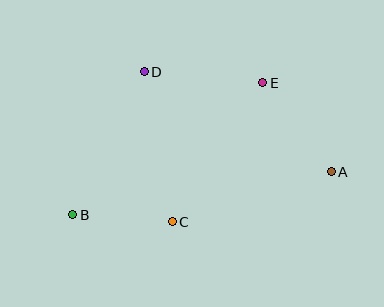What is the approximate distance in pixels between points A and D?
The distance between A and D is approximately 212 pixels.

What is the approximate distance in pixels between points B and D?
The distance between B and D is approximately 160 pixels.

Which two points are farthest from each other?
Points A and B are farthest from each other.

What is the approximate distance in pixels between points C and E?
The distance between C and E is approximately 166 pixels.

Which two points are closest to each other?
Points B and C are closest to each other.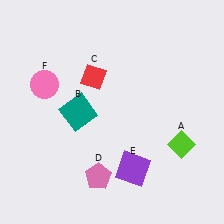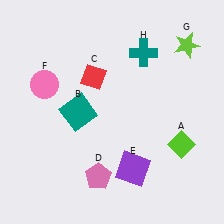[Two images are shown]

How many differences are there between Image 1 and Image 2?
There are 2 differences between the two images.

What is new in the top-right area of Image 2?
A teal cross (H) was added in the top-right area of Image 2.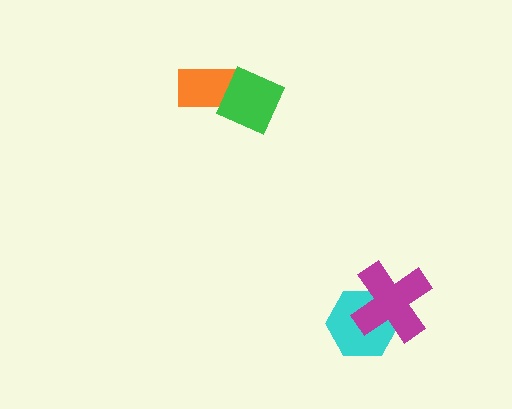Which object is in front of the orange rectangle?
The green diamond is in front of the orange rectangle.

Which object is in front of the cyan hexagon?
The magenta cross is in front of the cyan hexagon.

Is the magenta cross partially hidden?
No, no other shape covers it.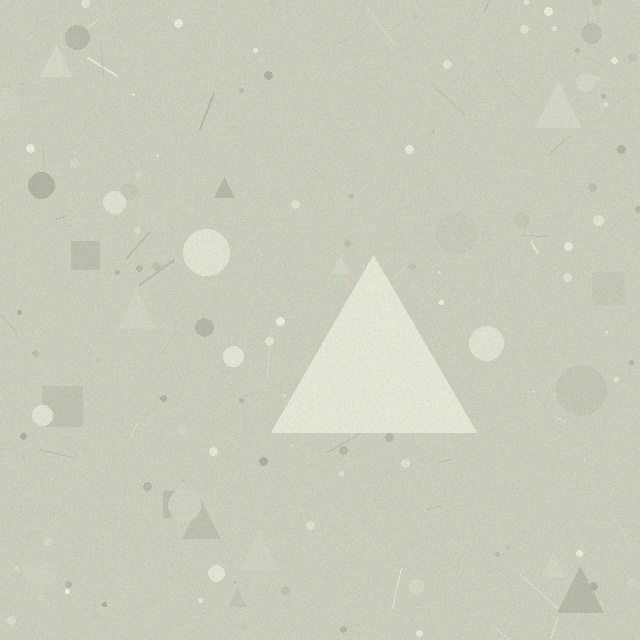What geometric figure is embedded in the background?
A triangle is embedded in the background.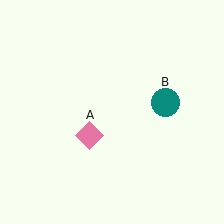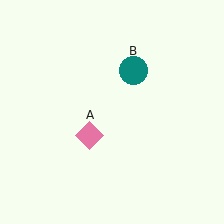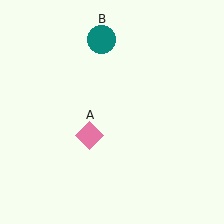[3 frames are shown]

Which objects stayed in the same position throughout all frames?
Pink diamond (object A) remained stationary.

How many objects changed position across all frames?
1 object changed position: teal circle (object B).